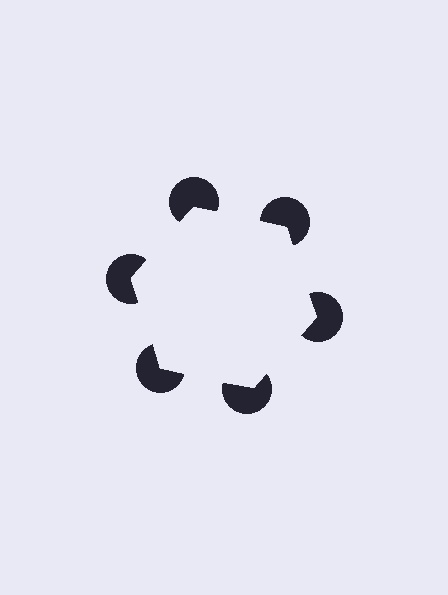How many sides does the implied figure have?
6 sides.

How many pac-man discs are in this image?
There are 6 — one at each vertex of the illusory hexagon.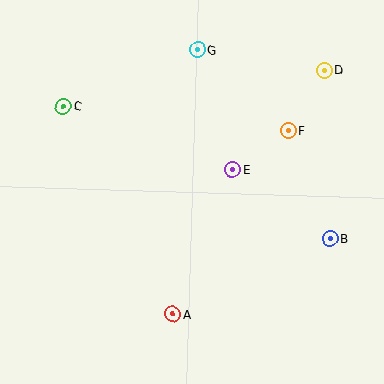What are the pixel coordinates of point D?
Point D is at (324, 70).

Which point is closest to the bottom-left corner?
Point A is closest to the bottom-left corner.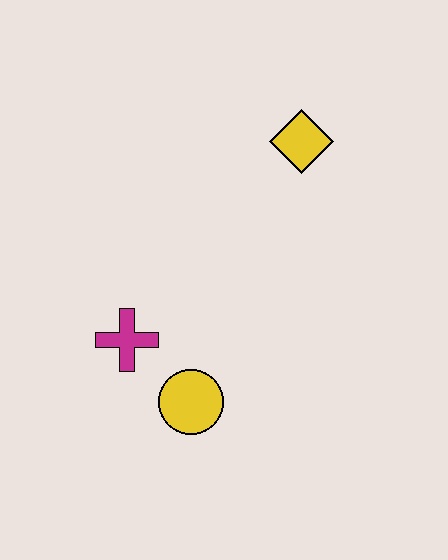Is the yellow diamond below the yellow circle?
No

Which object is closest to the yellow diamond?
The magenta cross is closest to the yellow diamond.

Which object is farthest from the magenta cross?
The yellow diamond is farthest from the magenta cross.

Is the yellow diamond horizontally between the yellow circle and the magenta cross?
No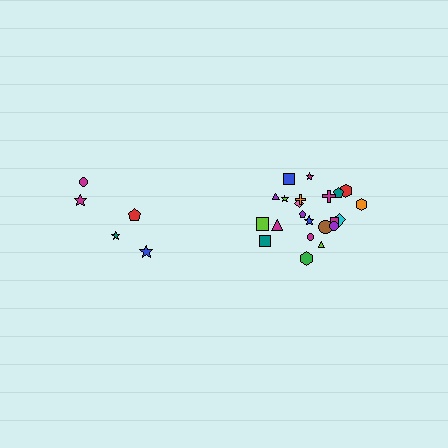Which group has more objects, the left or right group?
The right group.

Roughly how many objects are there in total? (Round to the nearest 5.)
Roughly 25 objects in total.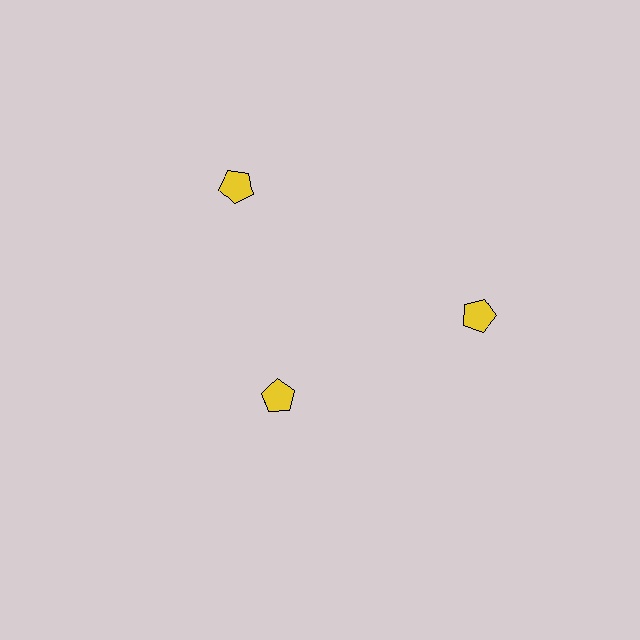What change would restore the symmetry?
The symmetry would be restored by moving it outward, back onto the ring so that all 3 pentagons sit at equal angles and equal distance from the center.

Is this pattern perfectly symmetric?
No. The 3 yellow pentagons are arranged in a ring, but one element near the 7 o'clock position is pulled inward toward the center, breaking the 3-fold rotational symmetry.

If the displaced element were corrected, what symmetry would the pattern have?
It would have 3-fold rotational symmetry — the pattern would map onto itself every 120 degrees.